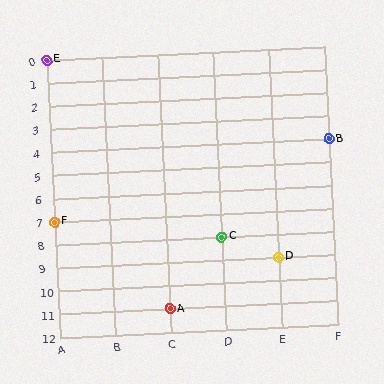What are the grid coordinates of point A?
Point A is at grid coordinates (C, 11).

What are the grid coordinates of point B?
Point B is at grid coordinates (F, 4).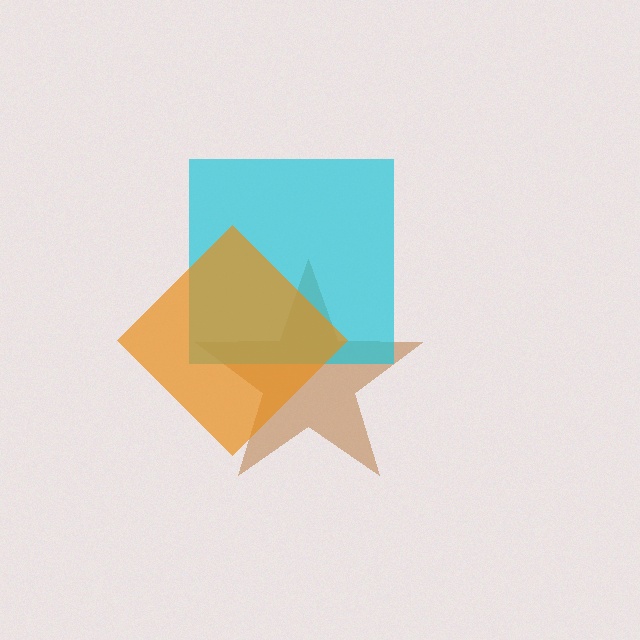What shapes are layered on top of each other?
The layered shapes are: a brown star, a cyan square, an orange diamond.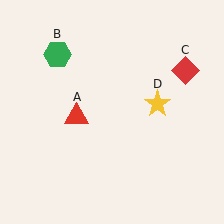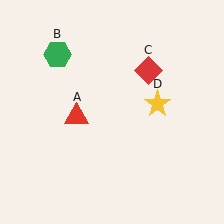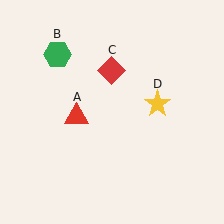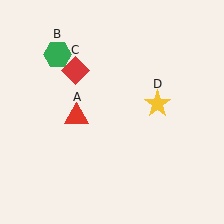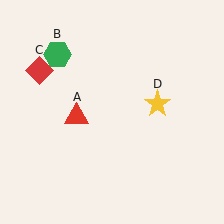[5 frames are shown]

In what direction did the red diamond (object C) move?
The red diamond (object C) moved left.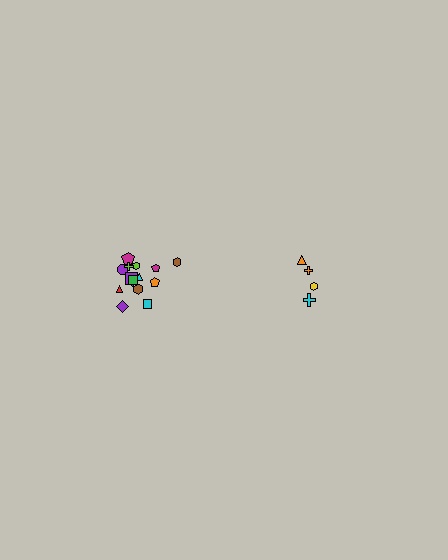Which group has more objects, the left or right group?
The left group.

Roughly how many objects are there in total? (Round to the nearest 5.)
Roughly 20 objects in total.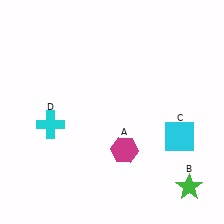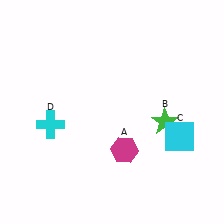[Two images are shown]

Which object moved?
The green star (B) moved up.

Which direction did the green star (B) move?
The green star (B) moved up.